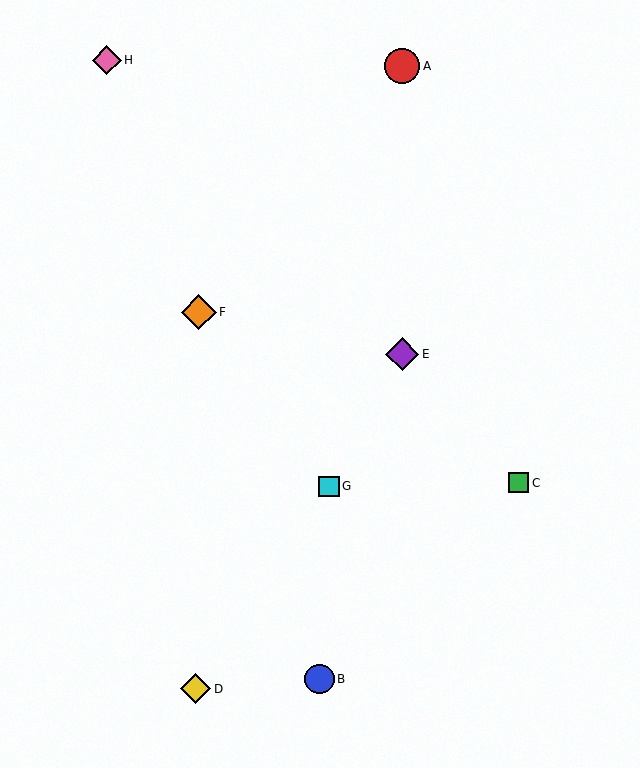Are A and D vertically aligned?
No, A is at x≈402 and D is at x≈196.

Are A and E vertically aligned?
Yes, both are at x≈402.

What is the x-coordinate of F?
Object F is at x≈199.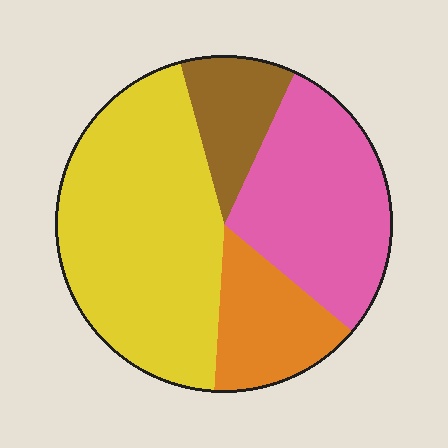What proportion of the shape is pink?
Pink takes up between a sixth and a third of the shape.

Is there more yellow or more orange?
Yellow.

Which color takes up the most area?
Yellow, at roughly 45%.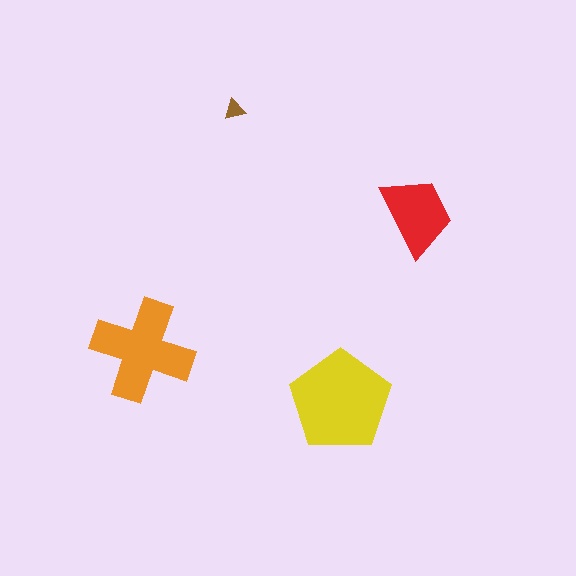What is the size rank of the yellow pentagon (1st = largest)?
1st.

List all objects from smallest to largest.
The brown triangle, the red trapezoid, the orange cross, the yellow pentagon.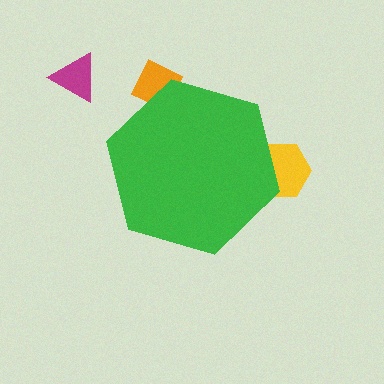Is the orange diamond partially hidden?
Yes, the orange diamond is partially hidden behind the green hexagon.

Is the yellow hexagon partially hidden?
Yes, the yellow hexagon is partially hidden behind the green hexagon.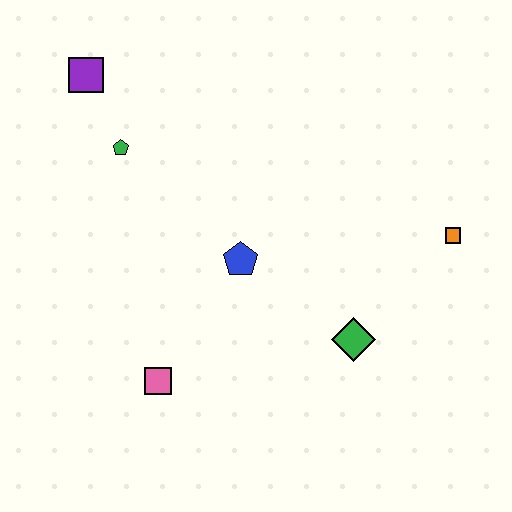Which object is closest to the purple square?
The green pentagon is closest to the purple square.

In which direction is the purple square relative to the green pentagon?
The purple square is above the green pentagon.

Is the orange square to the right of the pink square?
Yes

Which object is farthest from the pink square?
The orange square is farthest from the pink square.